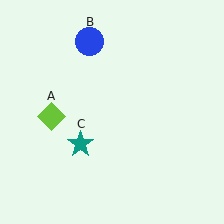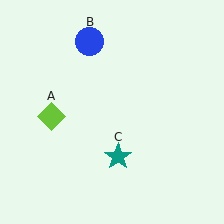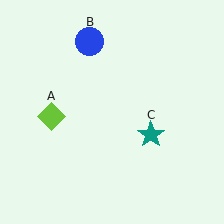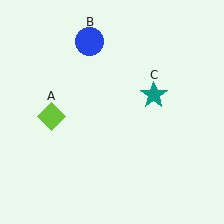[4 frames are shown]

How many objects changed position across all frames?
1 object changed position: teal star (object C).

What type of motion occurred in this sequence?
The teal star (object C) rotated counterclockwise around the center of the scene.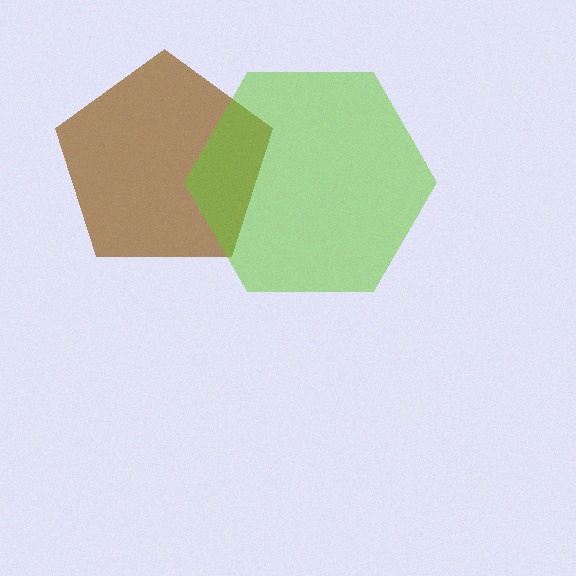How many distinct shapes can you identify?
There are 2 distinct shapes: a brown pentagon, a lime hexagon.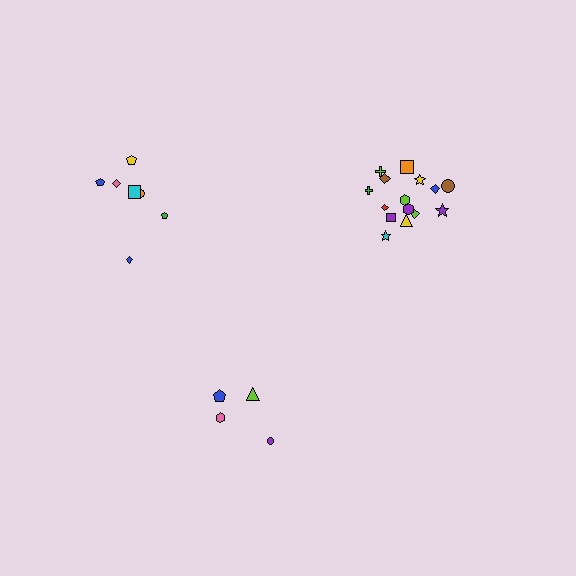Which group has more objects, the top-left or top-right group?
The top-right group.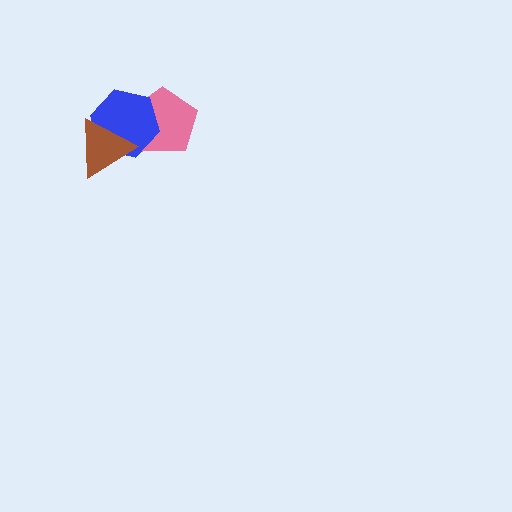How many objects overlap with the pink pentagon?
1 object overlaps with the pink pentagon.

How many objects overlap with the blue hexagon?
2 objects overlap with the blue hexagon.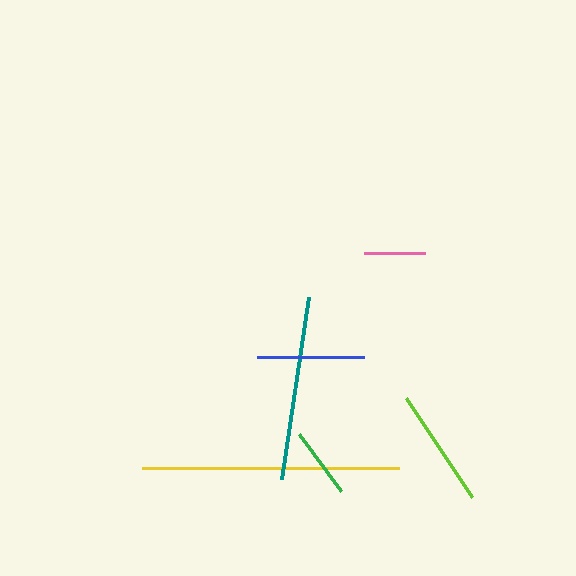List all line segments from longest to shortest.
From longest to shortest: yellow, teal, lime, blue, green, pink.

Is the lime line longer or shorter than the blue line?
The lime line is longer than the blue line.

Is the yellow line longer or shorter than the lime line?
The yellow line is longer than the lime line.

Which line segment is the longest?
The yellow line is the longest at approximately 257 pixels.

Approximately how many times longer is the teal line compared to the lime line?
The teal line is approximately 1.5 times the length of the lime line.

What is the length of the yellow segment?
The yellow segment is approximately 257 pixels long.